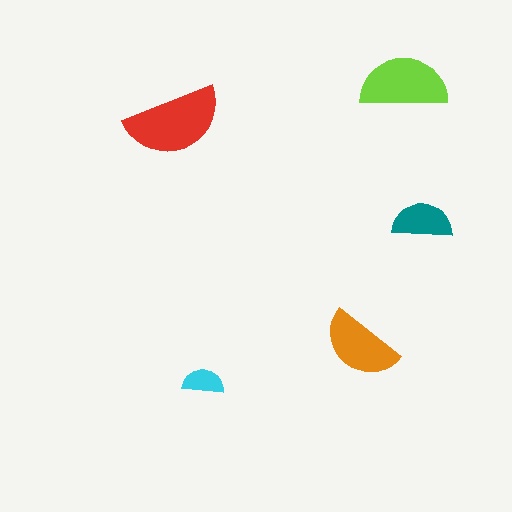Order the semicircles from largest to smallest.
the red one, the lime one, the orange one, the teal one, the cyan one.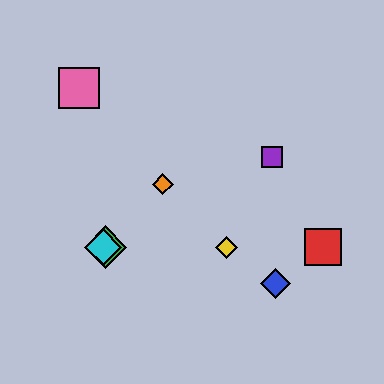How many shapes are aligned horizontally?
4 shapes (the red square, the green diamond, the yellow diamond, the cyan diamond) are aligned horizontally.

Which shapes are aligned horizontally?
The red square, the green diamond, the yellow diamond, the cyan diamond are aligned horizontally.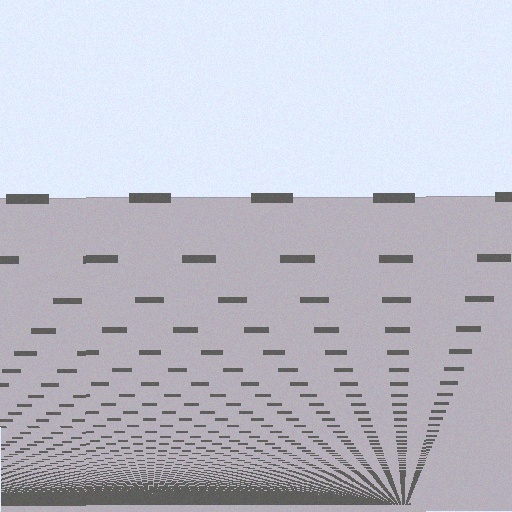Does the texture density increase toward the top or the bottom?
Density increases toward the bottom.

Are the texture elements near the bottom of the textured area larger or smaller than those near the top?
Smaller. The gradient is inverted — elements near the bottom are smaller and denser.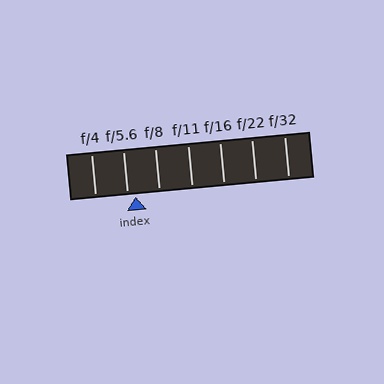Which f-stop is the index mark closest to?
The index mark is closest to f/5.6.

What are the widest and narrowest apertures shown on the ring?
The widest aperture shown is f/4 and the narrowest is f/32.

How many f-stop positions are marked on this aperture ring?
There are 7 f-stop positions marked.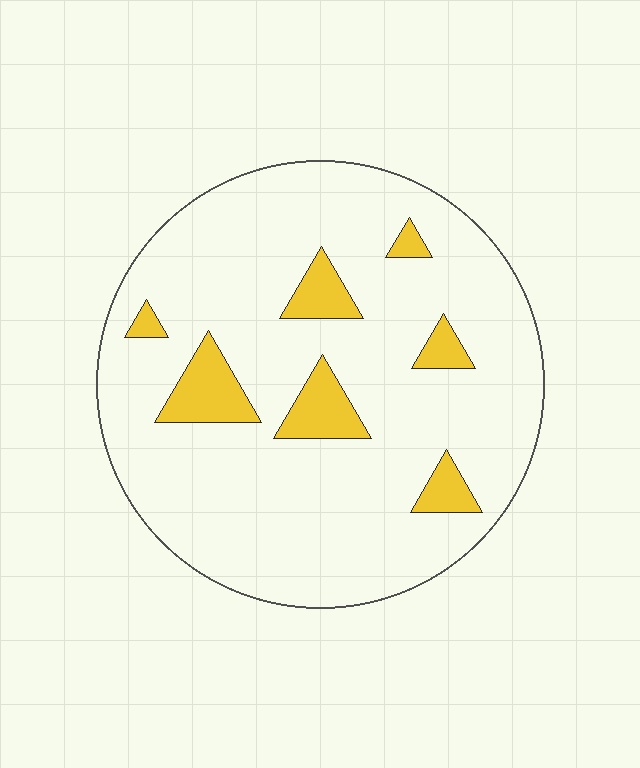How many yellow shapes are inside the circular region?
7.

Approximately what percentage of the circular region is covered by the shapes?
Approximately 10%.